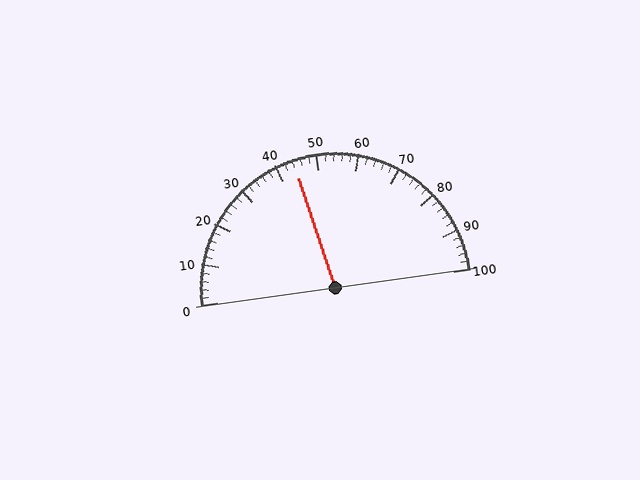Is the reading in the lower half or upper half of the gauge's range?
The reading is in the lower half of the range (0 to 100).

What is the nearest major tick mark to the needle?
The nearest major tick mark is 40.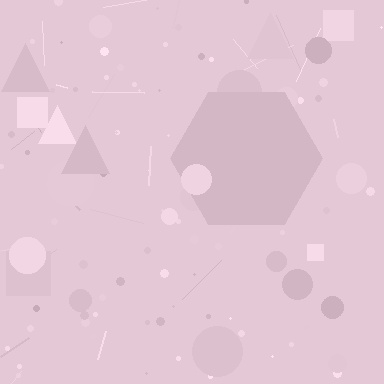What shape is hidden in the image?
A hexagon is hidden in the image.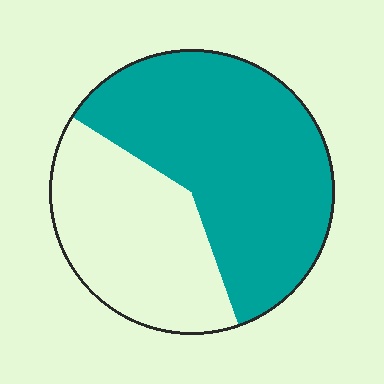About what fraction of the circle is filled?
About three fifths (3/5).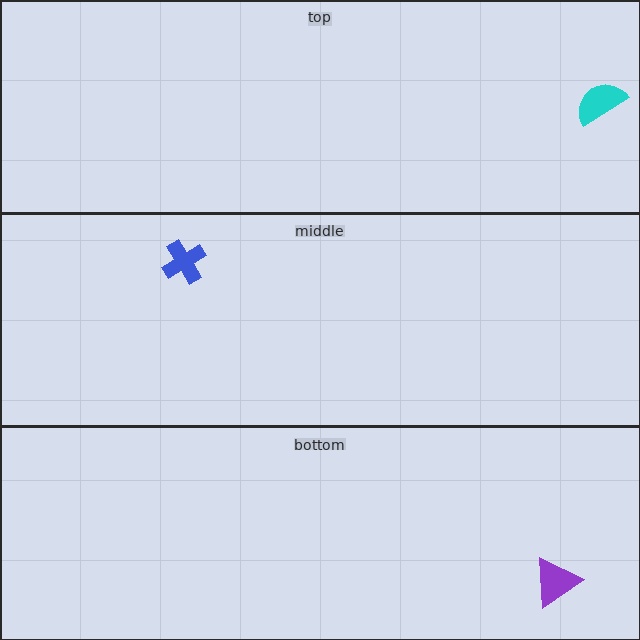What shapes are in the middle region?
The blue cross.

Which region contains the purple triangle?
The bottom region.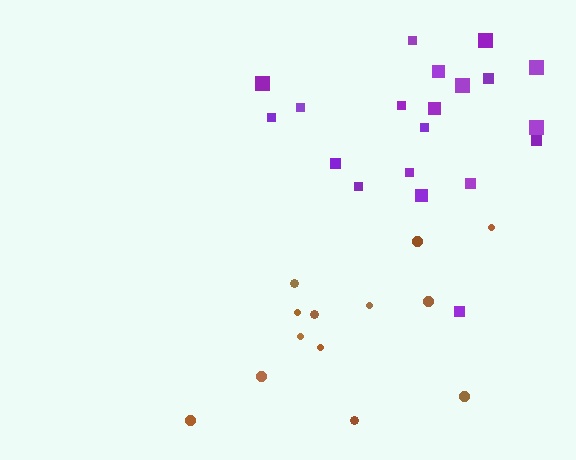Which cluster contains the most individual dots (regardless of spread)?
Purple (20).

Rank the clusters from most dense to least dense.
purple, brown.